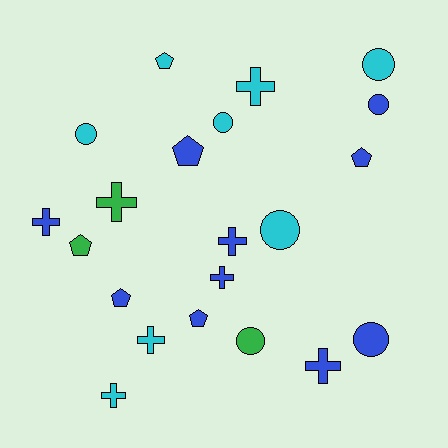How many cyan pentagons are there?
There is 1 cyan pentagon.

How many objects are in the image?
There are 21 objects.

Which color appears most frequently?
Blue, with 10 objects.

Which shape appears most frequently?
Cross, with 8 objects.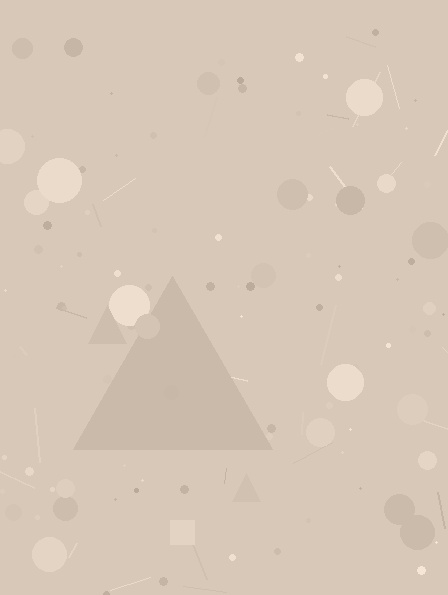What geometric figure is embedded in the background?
A triangle is embedded in the background.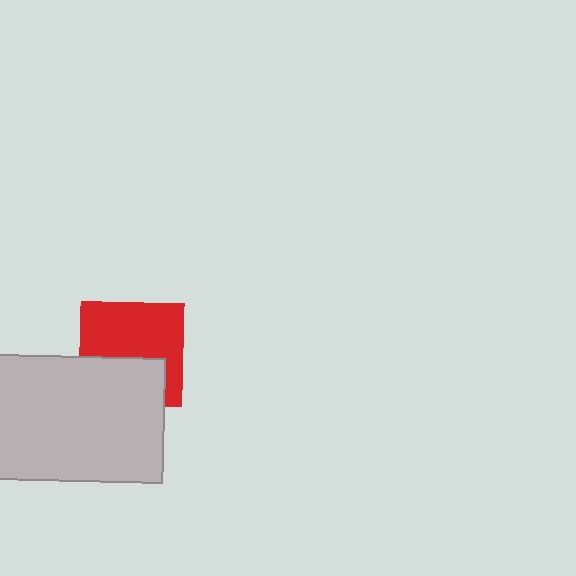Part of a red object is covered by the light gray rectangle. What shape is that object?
It is a square.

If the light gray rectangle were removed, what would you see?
You would see the complete red square.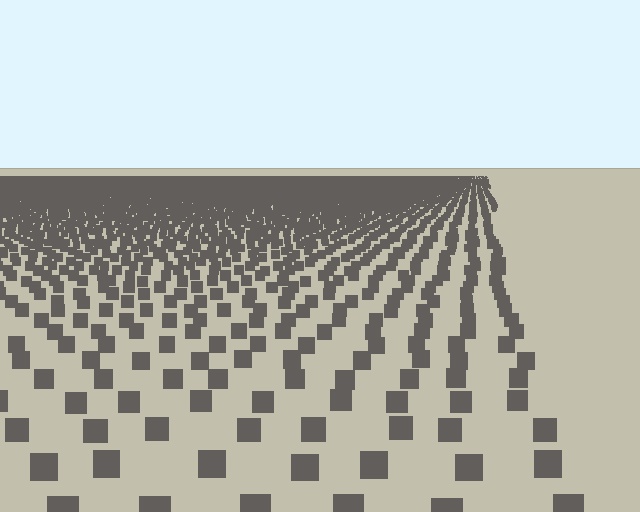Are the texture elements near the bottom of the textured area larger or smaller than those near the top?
Larger. Near the bottom, elements are closer to the viewer and appear at a bigger on-screen size.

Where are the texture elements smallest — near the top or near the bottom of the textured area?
Near the top.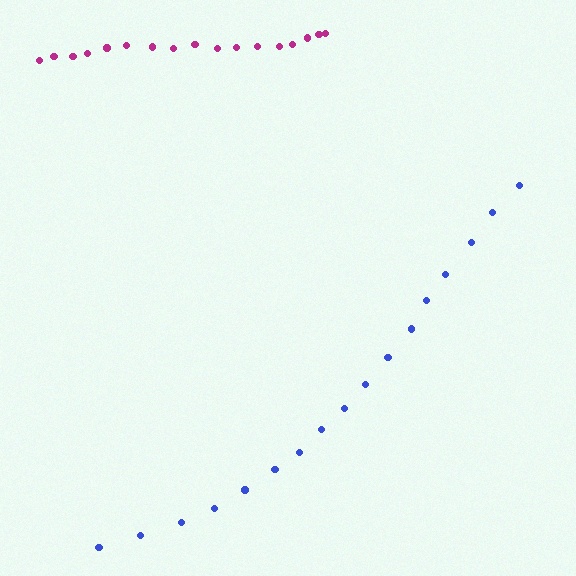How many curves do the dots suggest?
There are 2 distinct paths.